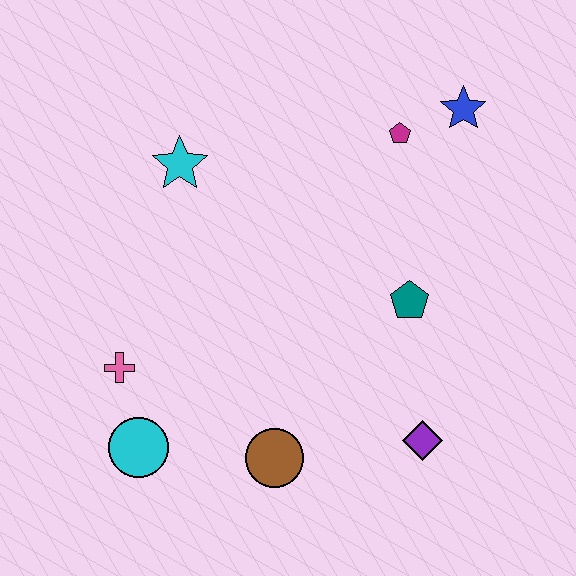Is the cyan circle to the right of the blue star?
No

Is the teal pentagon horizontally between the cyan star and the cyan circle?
No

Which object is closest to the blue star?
The magenta pentagon is closest to the blue star.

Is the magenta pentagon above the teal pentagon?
Yes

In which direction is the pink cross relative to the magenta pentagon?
The pink cross is to the left of the magenta pentagon.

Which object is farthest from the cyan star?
The purple diamond is farthest from the cyan star.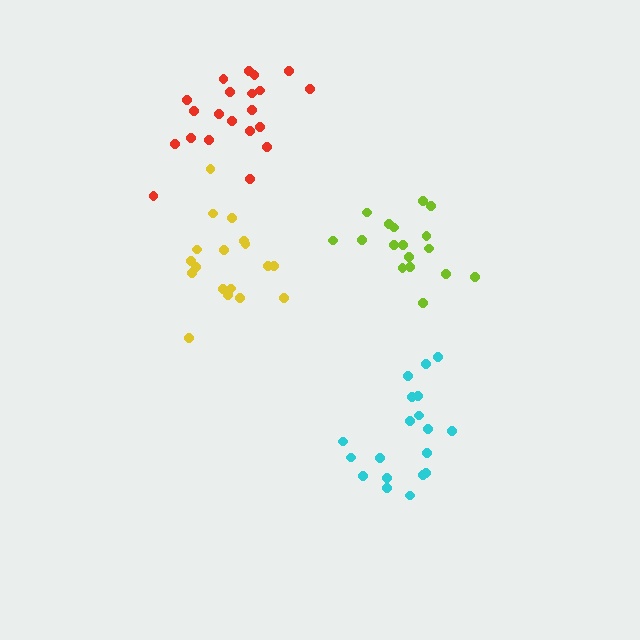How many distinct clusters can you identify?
There are 4 distinct clusters.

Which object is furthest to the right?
The cyan cluster is rightmost.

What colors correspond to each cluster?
The clusters are colored: cyan, yellow, lime, red.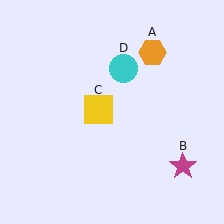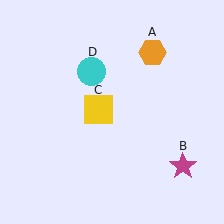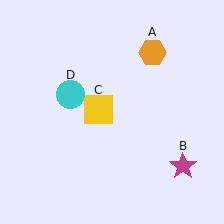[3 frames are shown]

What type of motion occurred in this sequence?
The cyan circle (object D) rotated counterclockwise around the center of the scene.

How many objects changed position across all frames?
1 object changed position: cyan circle (object D).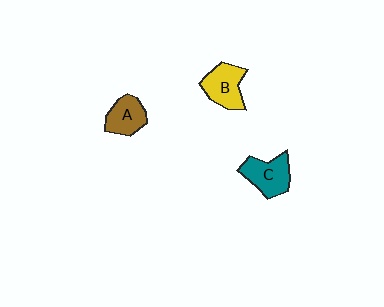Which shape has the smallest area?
Shape A (brown).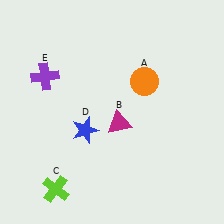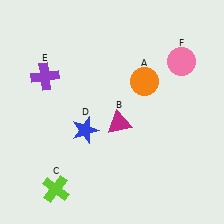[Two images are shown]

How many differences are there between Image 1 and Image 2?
There is 1 difference between the two images.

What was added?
A pink circle (F) was added in Image 2.